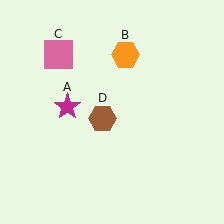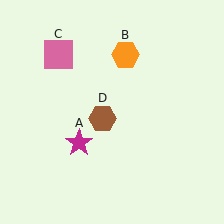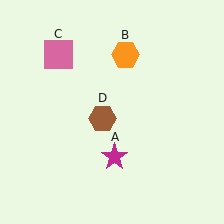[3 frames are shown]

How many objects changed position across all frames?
1 object changed position: magenta star (object A).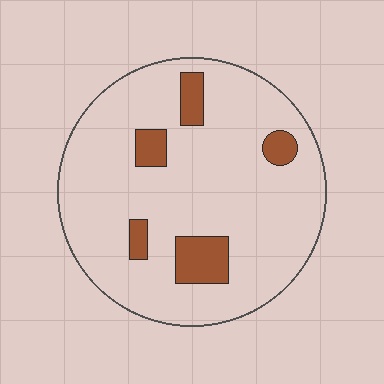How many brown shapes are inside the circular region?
5.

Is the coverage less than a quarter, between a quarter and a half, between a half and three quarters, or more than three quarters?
Less than a quarter.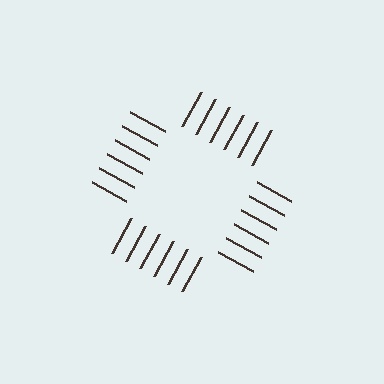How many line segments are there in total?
24 — 6 along each of the 4 edges.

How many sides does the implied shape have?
4 sides — the line-ends trace a square.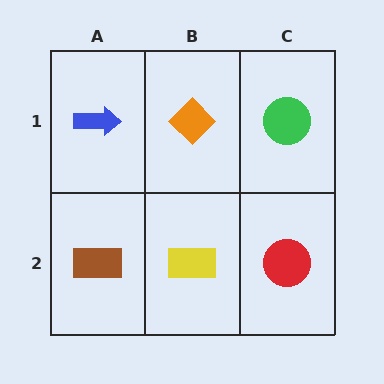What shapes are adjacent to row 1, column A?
A brown rectangle (row 2, column A), an orange diamond (row 1, column B).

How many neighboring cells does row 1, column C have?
2.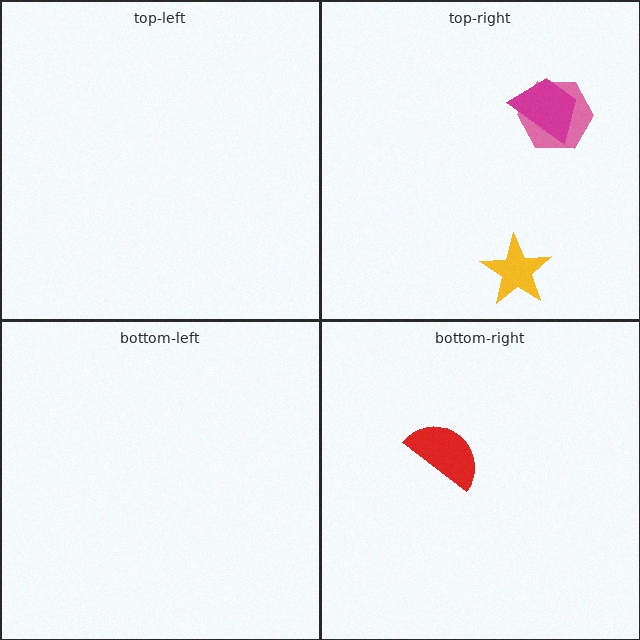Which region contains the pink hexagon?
The top-right region.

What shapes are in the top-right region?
The pink hexagon, the magenta trapezoid, the yellow star.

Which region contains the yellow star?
The top-right region.